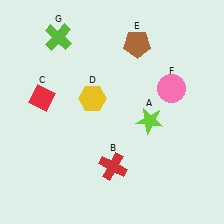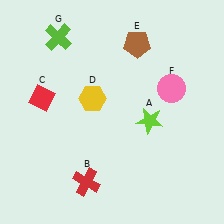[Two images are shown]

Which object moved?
The red cross (B) moved left.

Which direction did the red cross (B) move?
The red cross (B) moved left.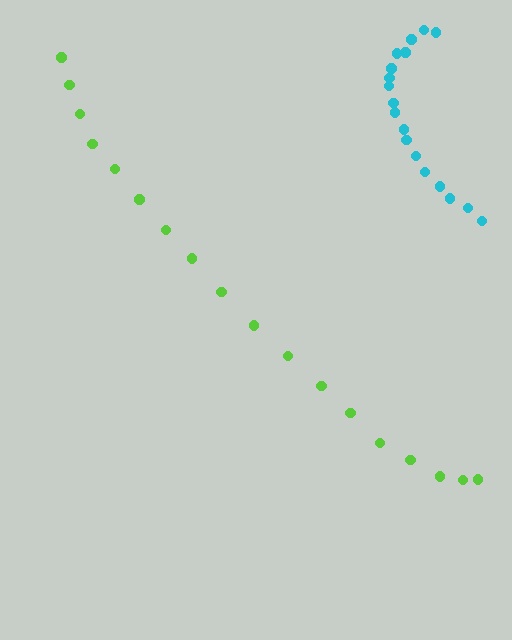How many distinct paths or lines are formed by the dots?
There are 2 distinct paths.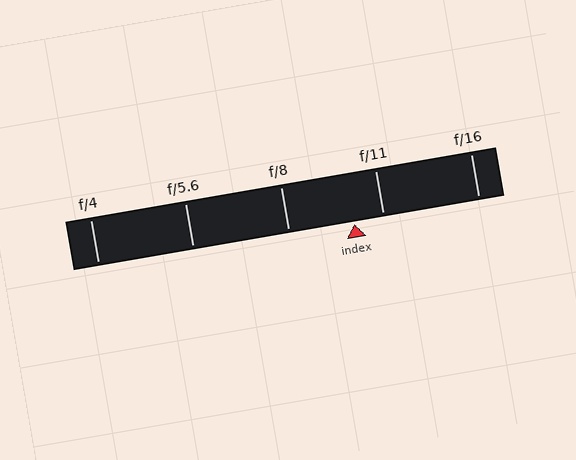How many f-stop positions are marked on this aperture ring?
There are 5 f-stop positions marked.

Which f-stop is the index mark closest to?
The index mark is closest to f/11.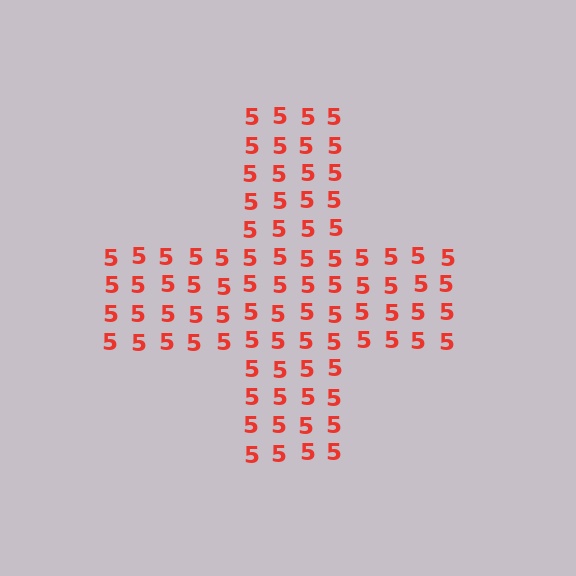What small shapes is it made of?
It is made of small digit 5's.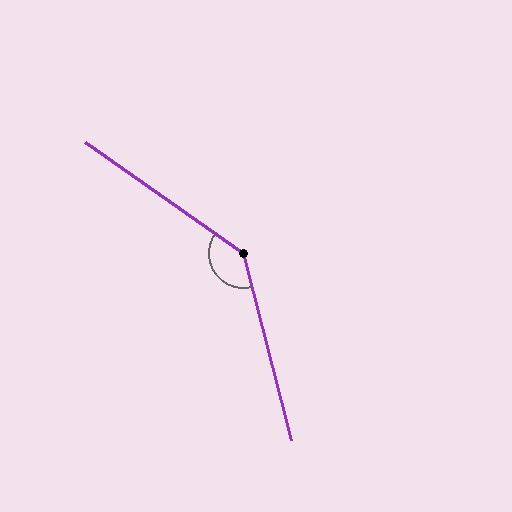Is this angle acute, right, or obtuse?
It is obtuse.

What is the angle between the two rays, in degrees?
Approximately 139 degrees.